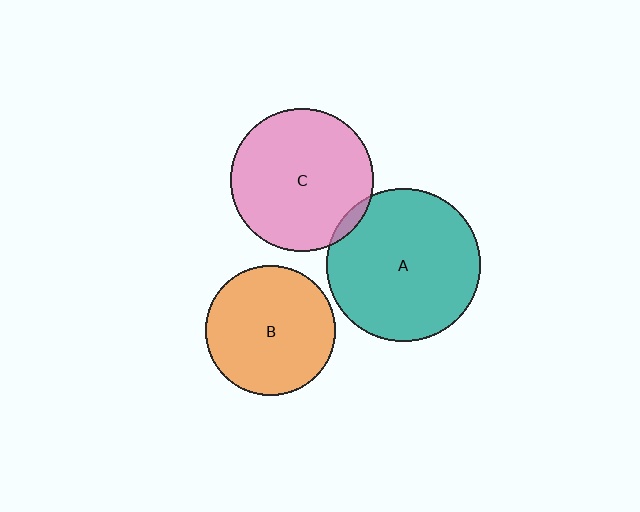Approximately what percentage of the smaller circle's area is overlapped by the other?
Approximately 5%.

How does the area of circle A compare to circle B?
Approximately 1.4 times.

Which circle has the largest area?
Circle A (teal).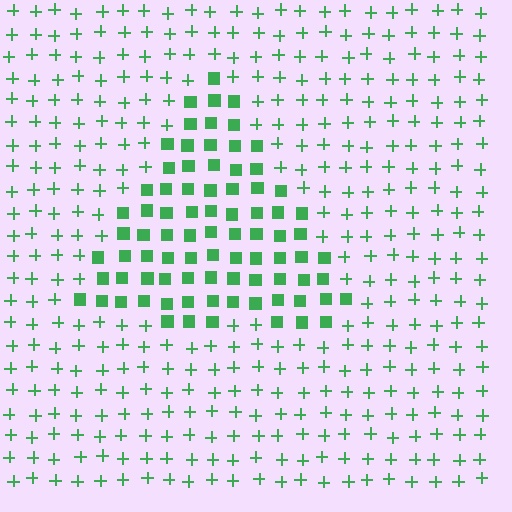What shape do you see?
I see a triangle.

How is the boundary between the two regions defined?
The boundary is defined by a change in element shape: squares inside vs. plus signs outside. All elements share the same color and spacing.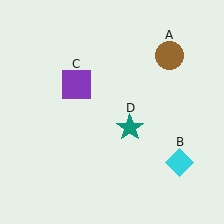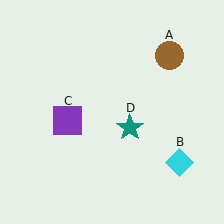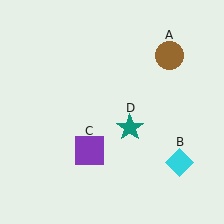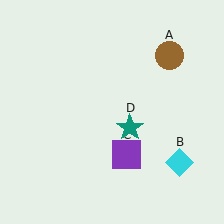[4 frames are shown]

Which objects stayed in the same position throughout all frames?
Brown circle (object A) and cyan diamond (object B) and teal star (object D) remained stationary.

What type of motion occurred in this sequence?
The purple square (object C) rotated counterclockwise around the center of the scene.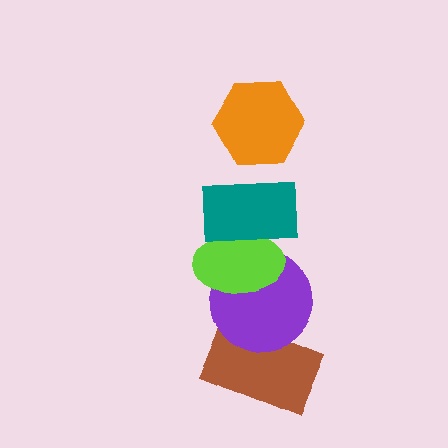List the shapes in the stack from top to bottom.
From top to bottom: the orange hexagon, the teal rectangle, the lime ellipse, the purple circle, the brown rectangle.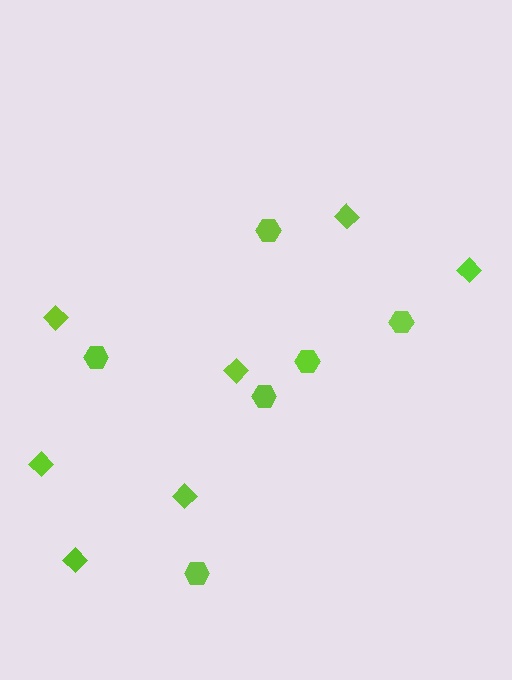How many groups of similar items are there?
There are 2 groups: one group of diamonds (7) and one group of hexagons (6).